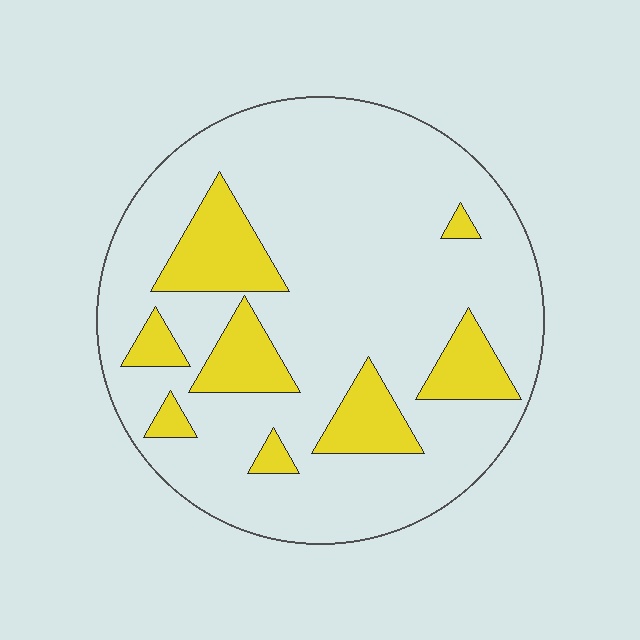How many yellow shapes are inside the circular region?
8.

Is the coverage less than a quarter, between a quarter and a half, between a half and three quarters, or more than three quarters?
Less than a quarter.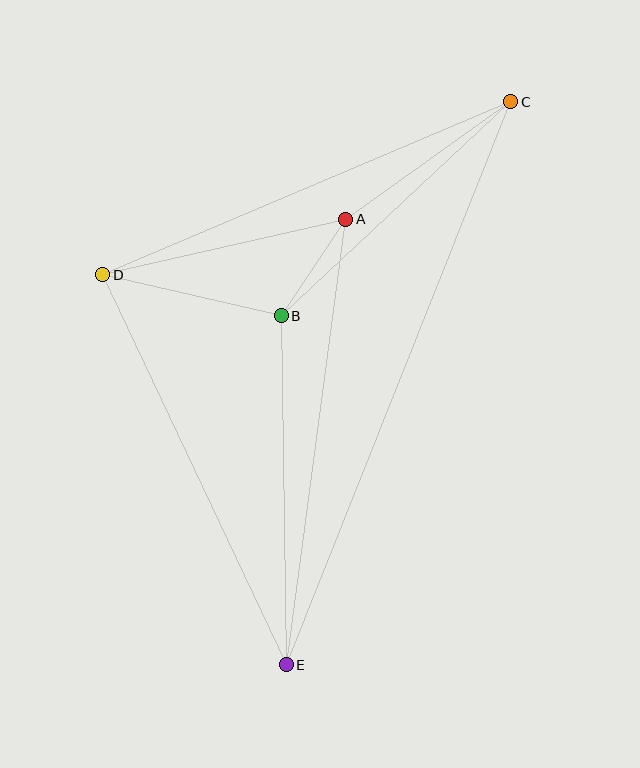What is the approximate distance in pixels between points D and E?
The distance between D and E is approximately 431 pixels.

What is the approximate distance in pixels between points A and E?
The distance between A and E is approximately 450 pixels.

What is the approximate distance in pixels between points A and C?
The distance between A and C is approximately 202 pixels.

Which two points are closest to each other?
Points A and B are closest to each other.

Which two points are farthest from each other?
Points C and E are farthest from each other.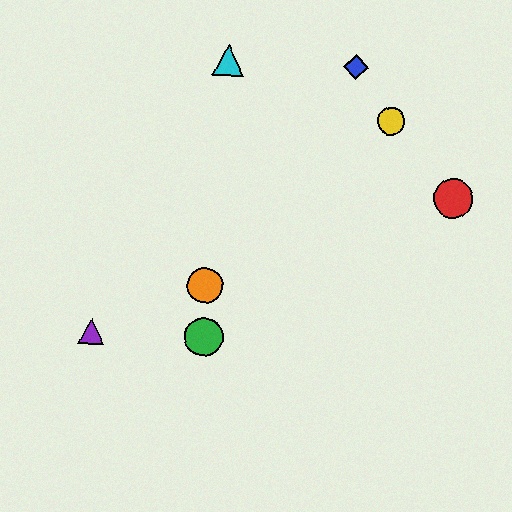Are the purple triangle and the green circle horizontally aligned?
Yes, both are at y≈331.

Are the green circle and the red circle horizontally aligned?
No, the green circle is at y≈337 and the red circle is at y≈199.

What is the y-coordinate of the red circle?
The red circle is at y≈199.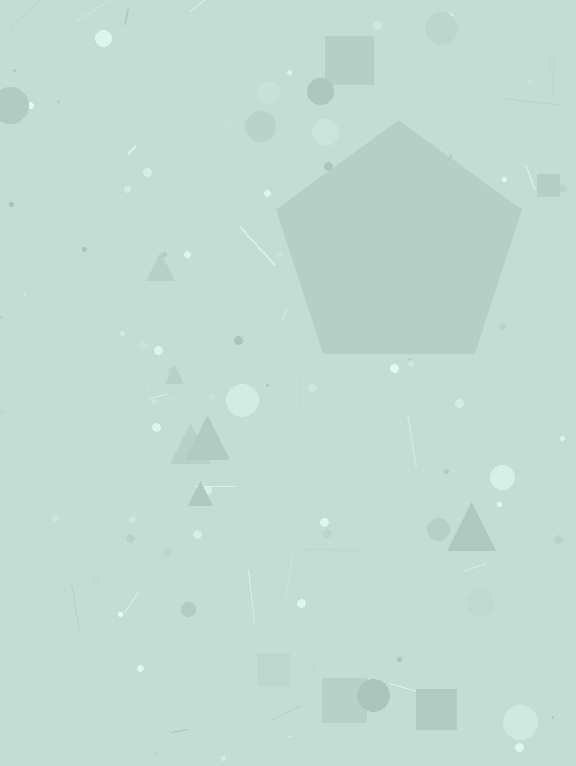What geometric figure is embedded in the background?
A pentagon is embedded in the background.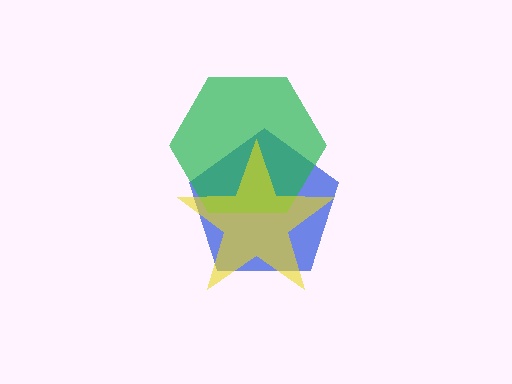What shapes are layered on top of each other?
The layered shapes are: a blue pentagon, a green hexagon, a yellow star.